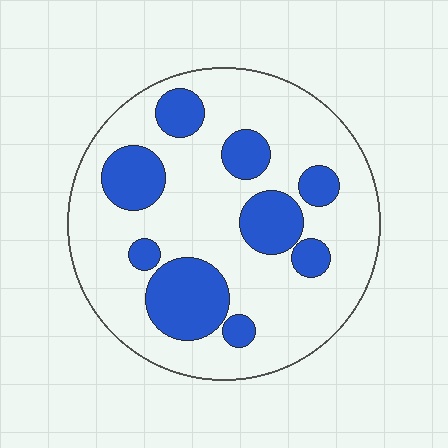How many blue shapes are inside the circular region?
9.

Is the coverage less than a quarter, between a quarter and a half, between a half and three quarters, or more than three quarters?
Between a quarter and a half.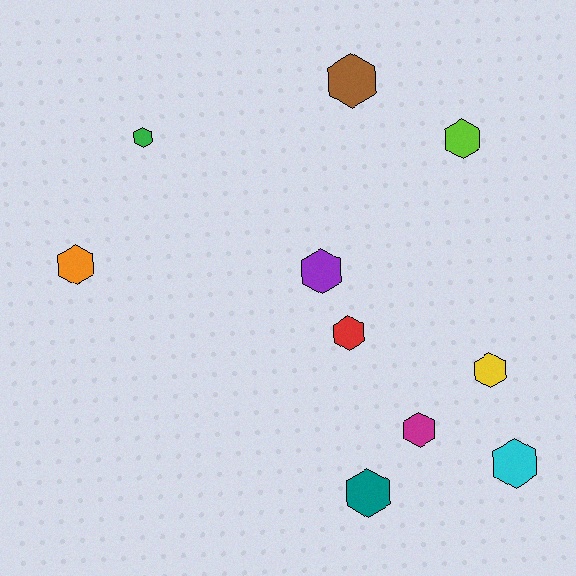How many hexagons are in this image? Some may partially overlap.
There are 10 hexagons.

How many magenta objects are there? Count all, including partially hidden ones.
There is 1 magenta object.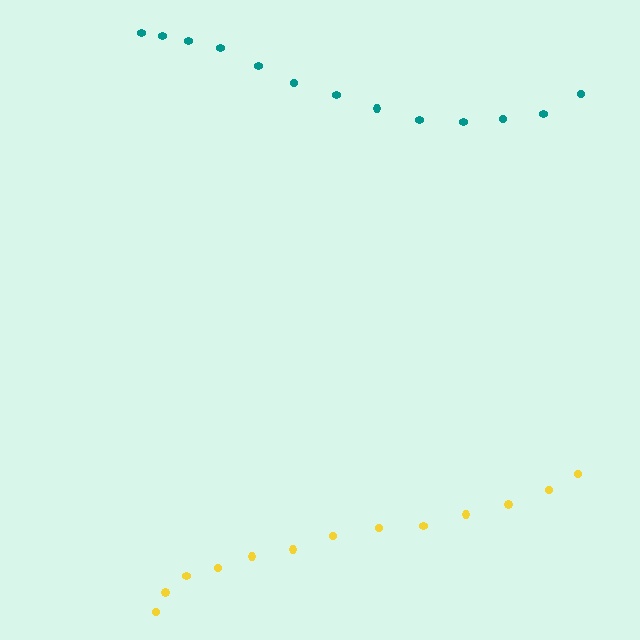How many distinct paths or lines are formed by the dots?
There are 2 distinct paths.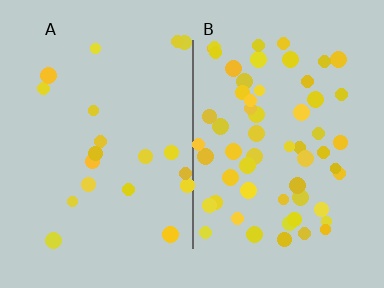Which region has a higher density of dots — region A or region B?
B (the right).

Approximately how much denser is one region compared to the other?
Approximately 3.0× — region B over region A.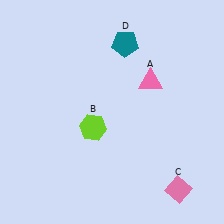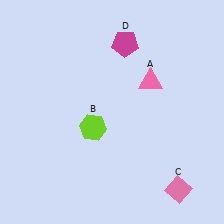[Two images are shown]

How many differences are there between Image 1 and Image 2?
There is 1 difference between the two images.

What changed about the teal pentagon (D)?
In Image 1, D is teal. In Image 2, it changed to magenta.